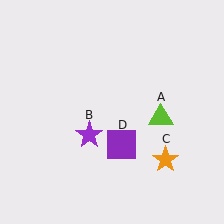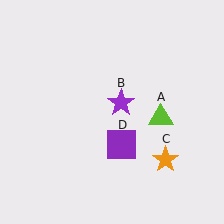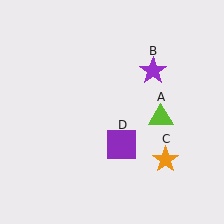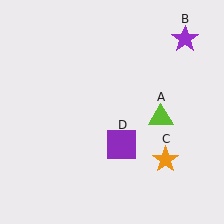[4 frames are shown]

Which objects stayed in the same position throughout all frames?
Lime triangle (object A) and orange star (object C) and purple square (object D) remained stationary.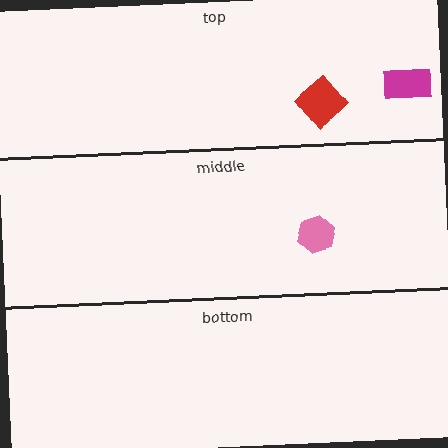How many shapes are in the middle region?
1.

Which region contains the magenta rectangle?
The top region.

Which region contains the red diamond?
The top region.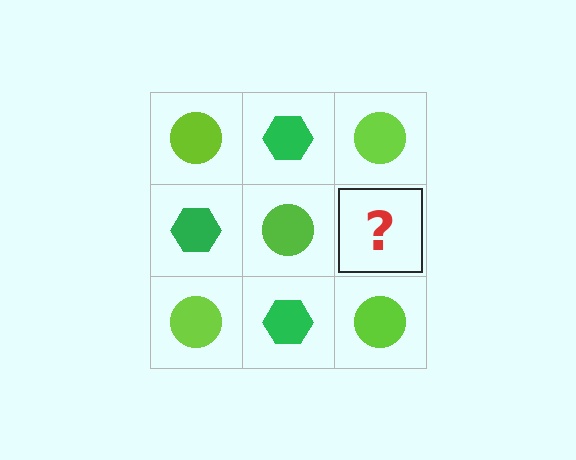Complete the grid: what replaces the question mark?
The question mark should be replaced with a green hexagon.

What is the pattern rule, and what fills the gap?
The rule is that it alternates lime circle and green hexagon in a checkerboard pattern. The gap should be filled with a green hexagon.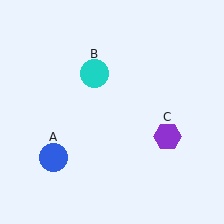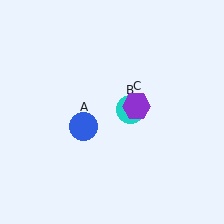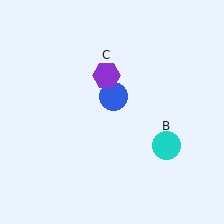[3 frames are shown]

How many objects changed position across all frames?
3 objects changed position: blue circle (object A), cyan circle (object B), purple hexagon (object C).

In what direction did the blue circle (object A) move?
The blue circle (object A) moved up and to the right.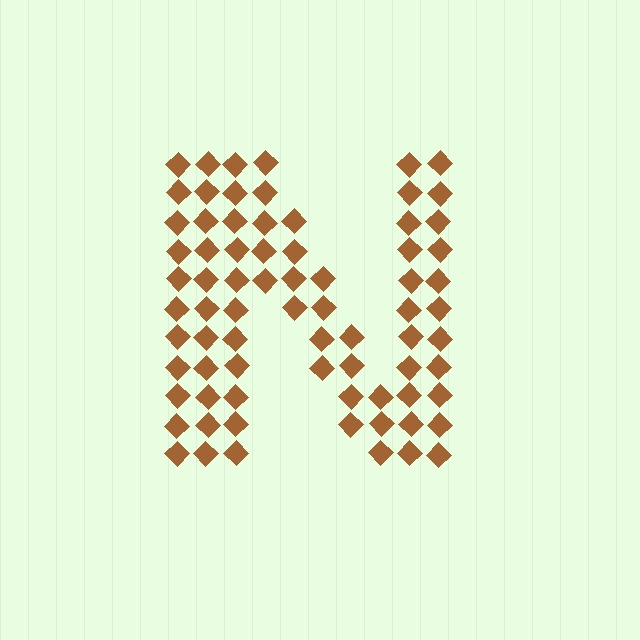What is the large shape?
The large shape is the letter N.